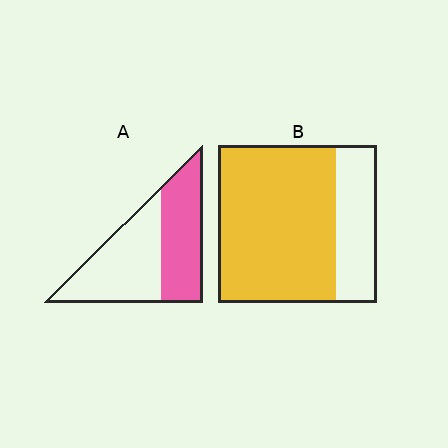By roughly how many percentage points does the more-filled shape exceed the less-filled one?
By roughly 30 percentage points (B over A).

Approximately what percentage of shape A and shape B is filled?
A is approximately 45% and B is approximately 75%.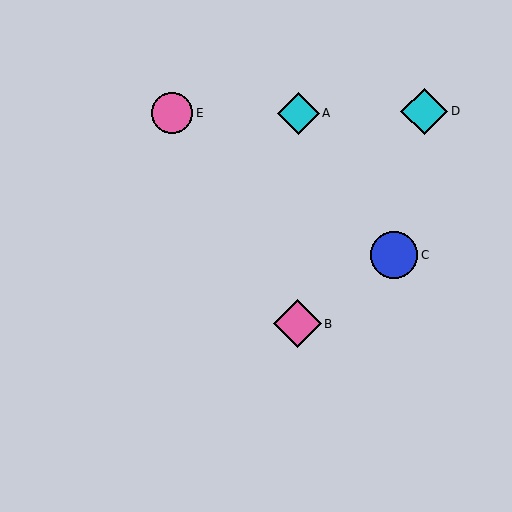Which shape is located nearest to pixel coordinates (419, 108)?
The cyan diamond (labeled D) at (424, 111) is nearest to that location.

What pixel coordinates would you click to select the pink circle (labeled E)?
Click at (172, 113) to select the pink circle E.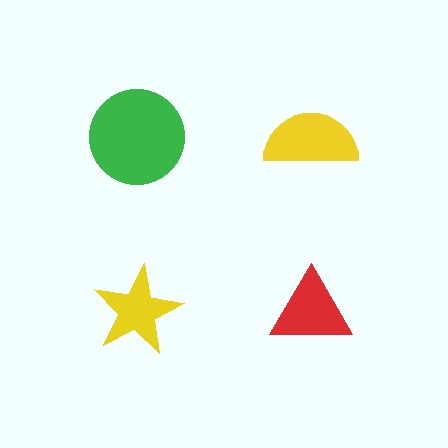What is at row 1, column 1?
A green circle.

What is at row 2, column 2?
A red triangle.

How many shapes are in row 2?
2 shapes.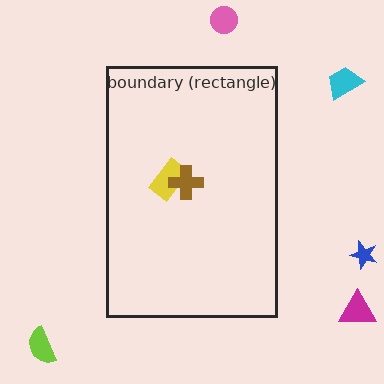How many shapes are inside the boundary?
2 inside, 5 outside.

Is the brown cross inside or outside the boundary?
Inside.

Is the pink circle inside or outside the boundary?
Outside.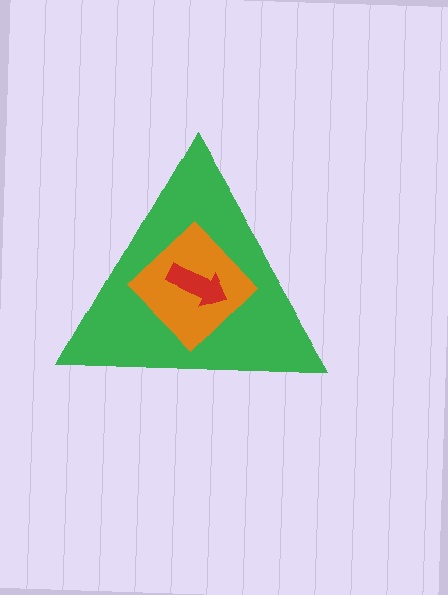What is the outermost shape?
The green triangle.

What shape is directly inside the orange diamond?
The red arrow.